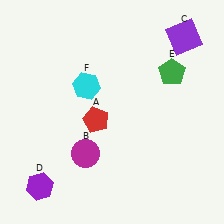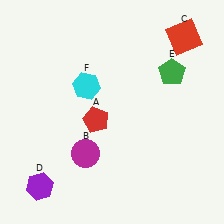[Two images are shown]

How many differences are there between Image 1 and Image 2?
There is 1 difference between the two images.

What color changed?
The square (C) changed from purple in Image 1 to red in Image 2.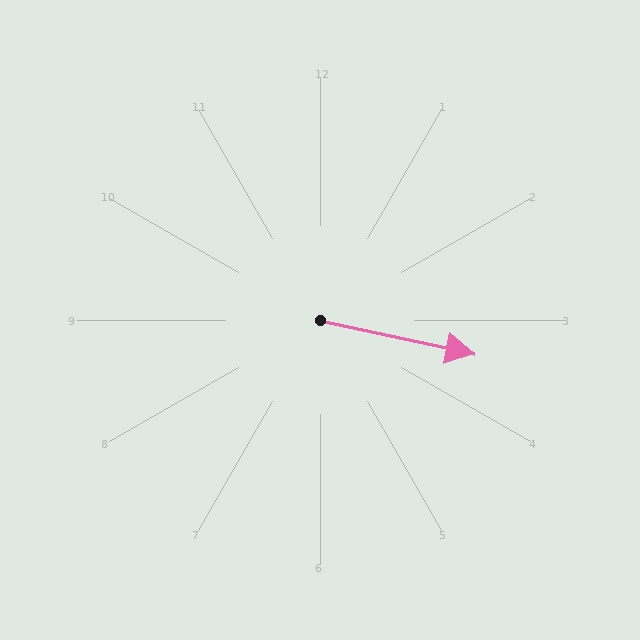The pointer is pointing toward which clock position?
Roughly 3 o'clock.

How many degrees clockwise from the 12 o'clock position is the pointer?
Approximately 102 degrees.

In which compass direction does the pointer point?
East.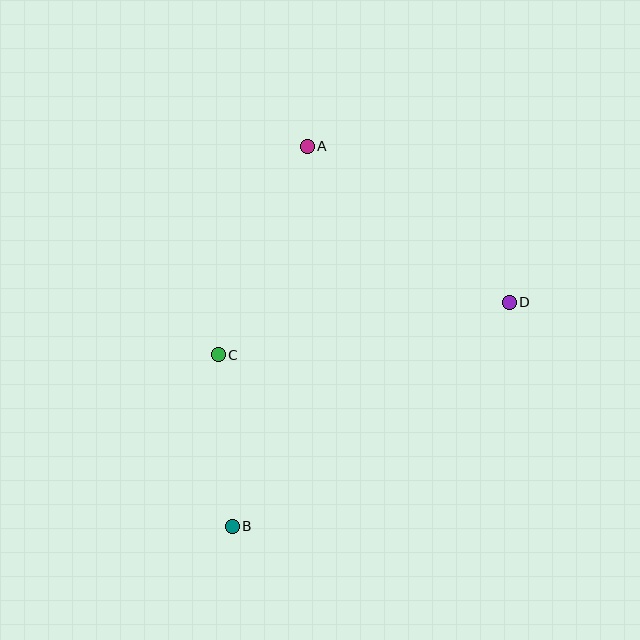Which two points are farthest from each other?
Points A and B are farthest from each other.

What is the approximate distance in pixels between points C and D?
The distance between C and D is approximately 296 pixels.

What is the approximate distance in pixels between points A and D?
The distance between A and D is approximately 255 pixels.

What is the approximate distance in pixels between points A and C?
The distance between A and C is approximately 227 pixels.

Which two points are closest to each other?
Points B and C are closest to each other.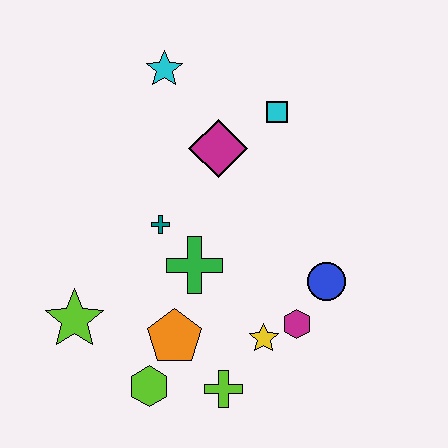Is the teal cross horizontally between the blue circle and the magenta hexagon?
No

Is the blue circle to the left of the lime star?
No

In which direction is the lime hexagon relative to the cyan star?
The lime hexagon is below the cyan star.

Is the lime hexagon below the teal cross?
Yes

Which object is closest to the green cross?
The teal cross is closest to the green cross.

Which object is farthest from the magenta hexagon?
The cyan star is farthest from the magenta hexagon.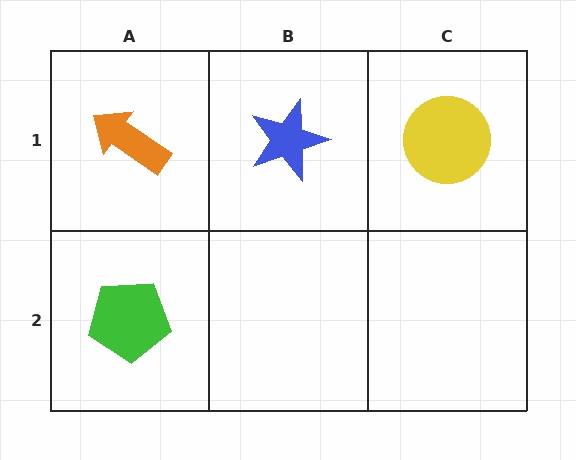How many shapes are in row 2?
1 shape.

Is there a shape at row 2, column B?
No, that cell is empty.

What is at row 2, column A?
A green pentagon.